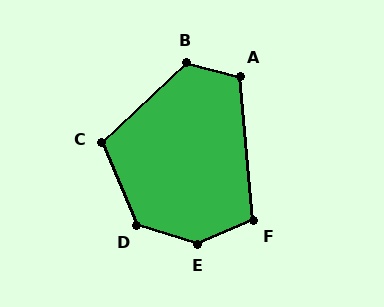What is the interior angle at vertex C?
Approximately 111 degrees (obtuse).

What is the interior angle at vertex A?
Approximately 110 degrees (obtuse).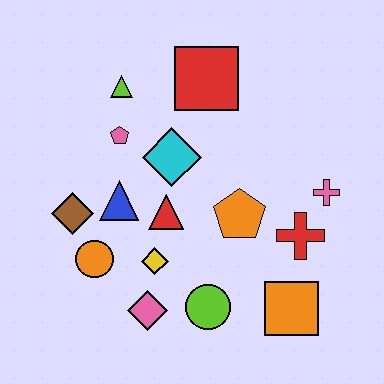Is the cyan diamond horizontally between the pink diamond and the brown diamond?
No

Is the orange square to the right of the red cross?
No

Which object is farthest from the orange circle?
The pink cross is farthest from the orange circle.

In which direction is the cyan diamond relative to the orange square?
The cyan diamond is above the orange square.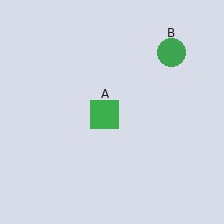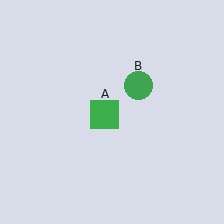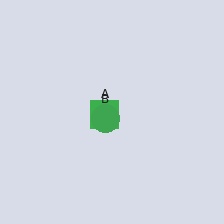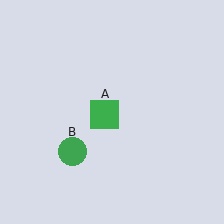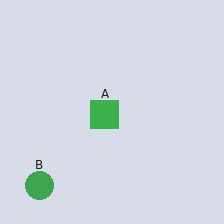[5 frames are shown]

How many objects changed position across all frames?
1 object changed position: green circle (object B).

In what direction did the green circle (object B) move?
The green circle (object B) moved down and to the left.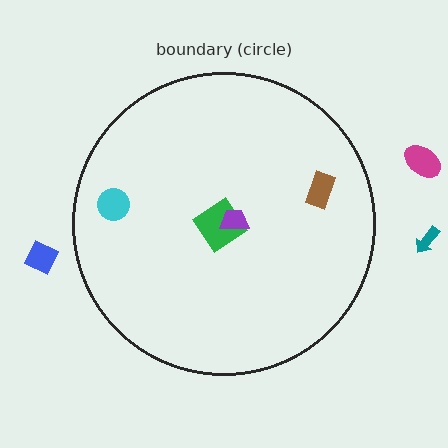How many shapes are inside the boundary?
4 inside, 3 outside.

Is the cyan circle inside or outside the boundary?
Inside.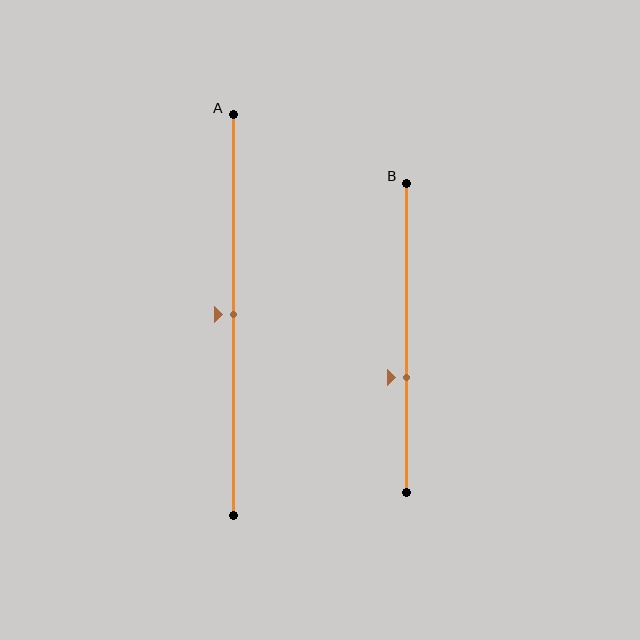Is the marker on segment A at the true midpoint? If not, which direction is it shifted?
Yes, the marker on segment A is at the true midpoint.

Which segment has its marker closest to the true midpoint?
Segment A has its marker closest to the true midpoint.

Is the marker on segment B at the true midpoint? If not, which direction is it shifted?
No, the marker on segment B is shifted downward by about 13% of the segment length.